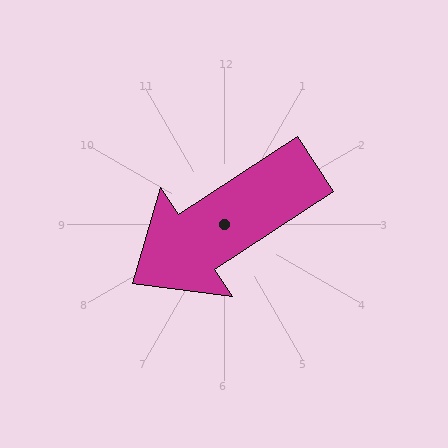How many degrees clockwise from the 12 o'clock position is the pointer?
Approximately 237 degrees.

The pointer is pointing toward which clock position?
Roughly 8 o'clock.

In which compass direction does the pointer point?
Southwest.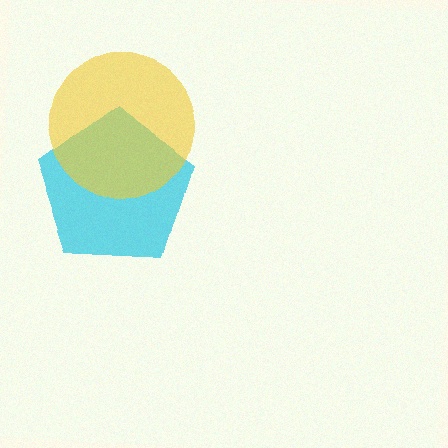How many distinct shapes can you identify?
There are 2 distinct shapes: a cyan pentagon, a yellow circle.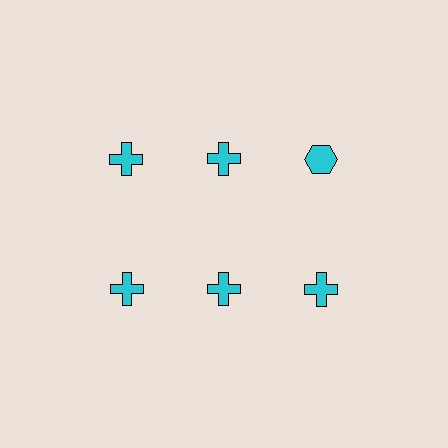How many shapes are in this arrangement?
There are 6 shapes arranged in a grid pattern.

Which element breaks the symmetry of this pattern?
The cyan hexagon in the top row, center column breaks the symmetry. All other shapes are cyan crosses.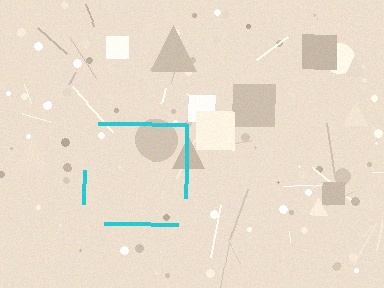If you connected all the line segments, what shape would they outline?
They would outline a square.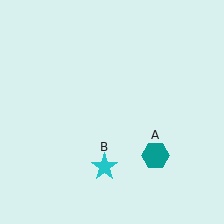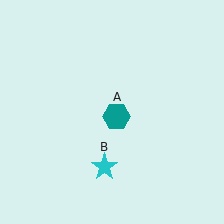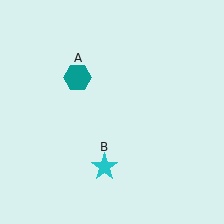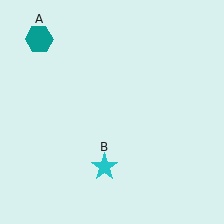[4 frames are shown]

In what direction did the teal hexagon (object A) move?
The teal hexagon (object A) moved up and to the left.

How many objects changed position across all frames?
1 object changed position: teal hexagon (object A).